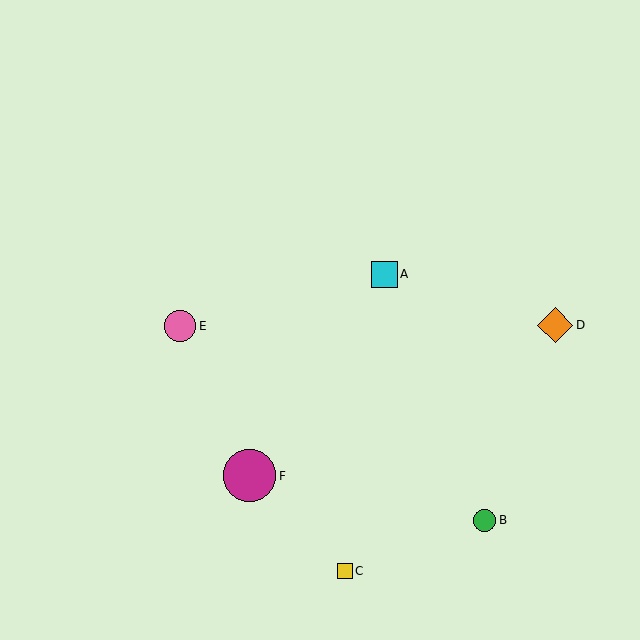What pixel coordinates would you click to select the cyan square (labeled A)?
Click at (384, 274) to select the cyan square A.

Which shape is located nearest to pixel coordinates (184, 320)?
The pink circle (labeled E) at (180, 326) is nearest to that location.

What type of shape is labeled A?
Shape A is a cyan square.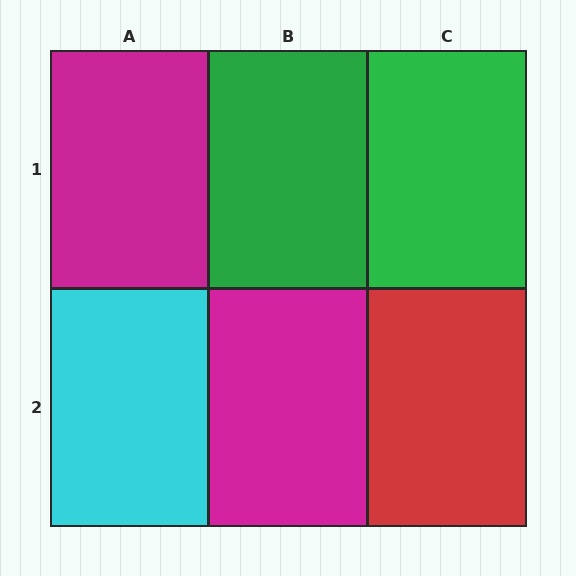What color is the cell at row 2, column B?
Magenta.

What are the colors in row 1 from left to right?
Magenta, green, green.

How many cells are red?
1 cell is red.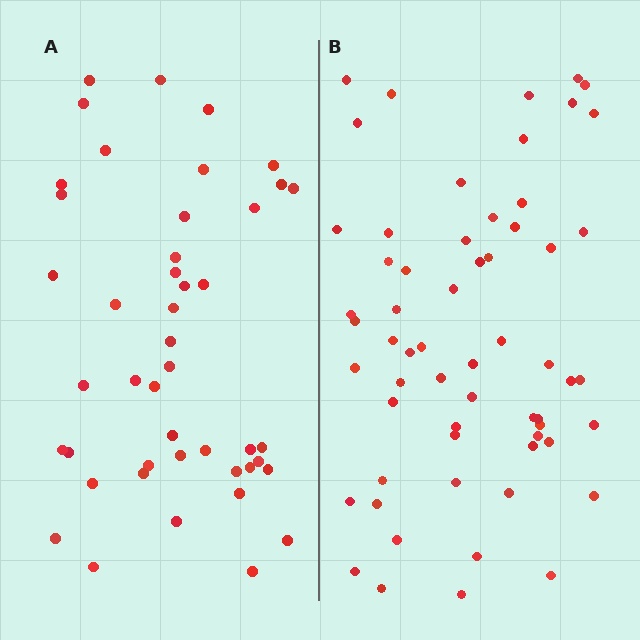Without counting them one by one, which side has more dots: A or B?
Region B (the right region) has more dots.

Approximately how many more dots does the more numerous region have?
Region B has approximately 15 more dots than region A.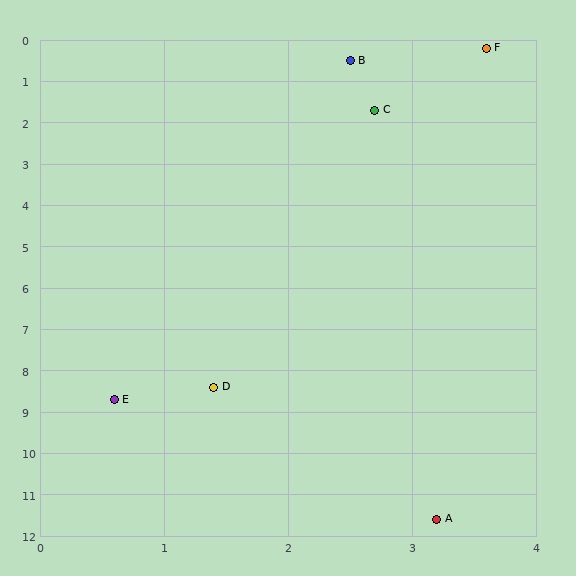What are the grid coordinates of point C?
Point C is at approximately (2.7, 1.7).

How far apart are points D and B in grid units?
Points D and B are about 8.0 grid units apart.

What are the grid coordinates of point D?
Point D is at approximately (1.4, 8.4).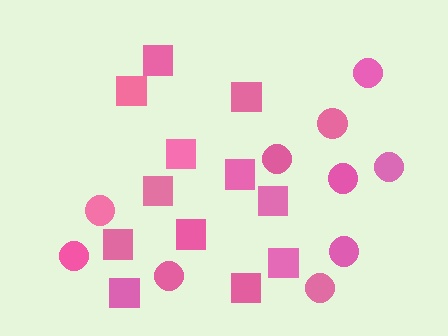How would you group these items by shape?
There are 2 groups: one group of squares (12) and one group of circles (10).